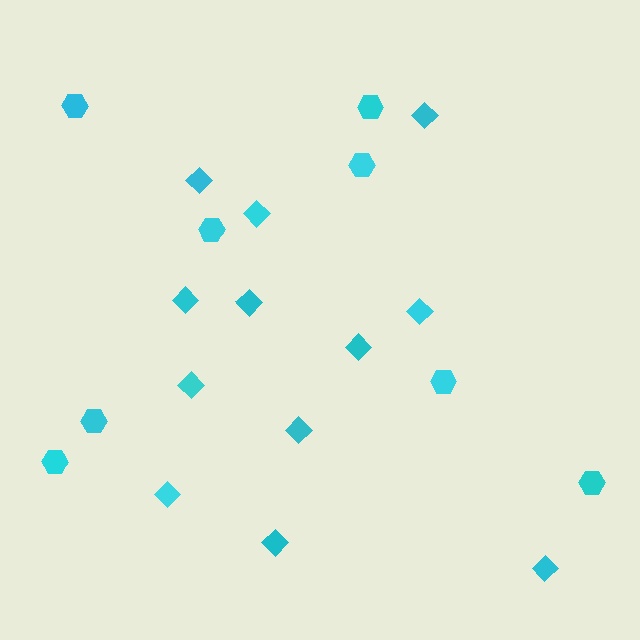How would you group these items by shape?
There are 2 groups: one group of hexagons (8) and one group of diamonds (12).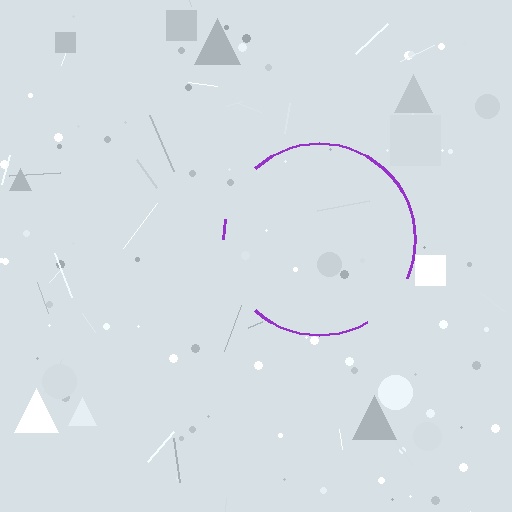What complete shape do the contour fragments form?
The contour fragments form a circle.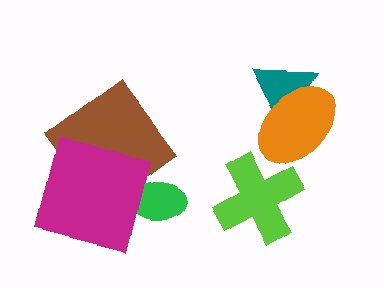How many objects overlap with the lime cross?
0 objects overlap with the lime cross.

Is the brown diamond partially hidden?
Yes, it is partially covered by another shape.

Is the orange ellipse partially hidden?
No, no other shape covers it.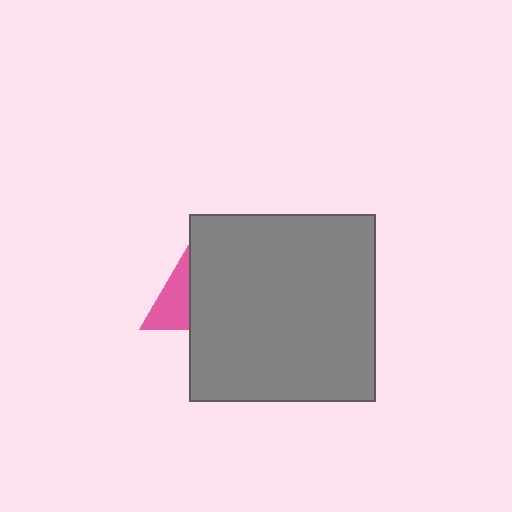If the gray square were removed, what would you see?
You would see the complete pink triangle.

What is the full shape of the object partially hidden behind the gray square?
The partially hidden object is a pink triangle.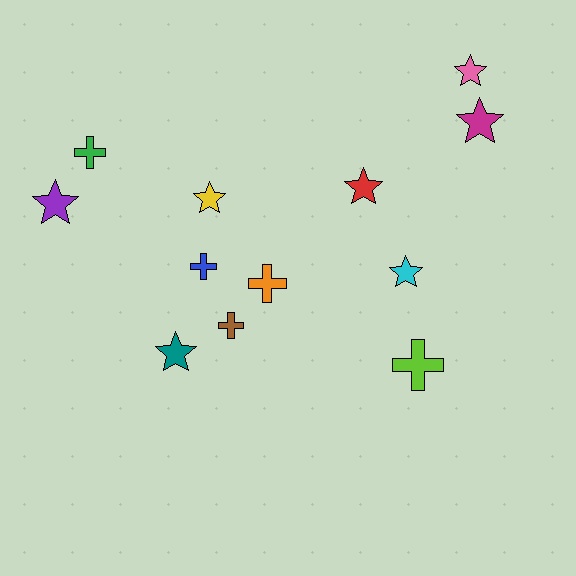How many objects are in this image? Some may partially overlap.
There are 12 objects.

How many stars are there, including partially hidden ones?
There are 7 stars.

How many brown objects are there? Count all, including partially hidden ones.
There is 1 brown object.